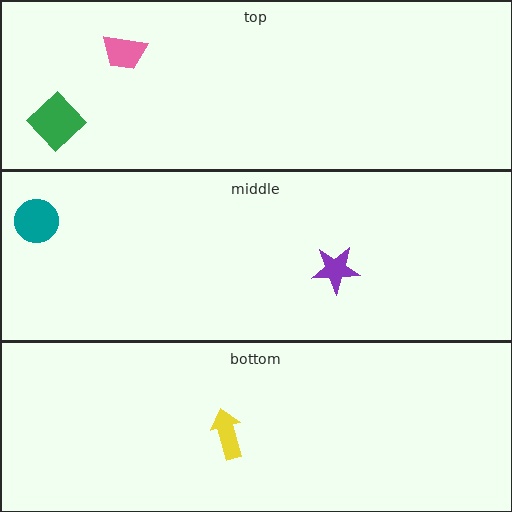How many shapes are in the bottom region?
1.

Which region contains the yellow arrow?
The bottom region.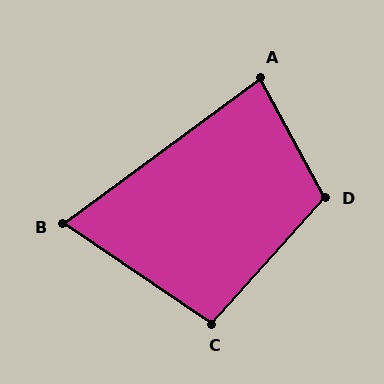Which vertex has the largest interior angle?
D, at approximately 110 degrees.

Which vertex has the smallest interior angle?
B, at approximately 70 degrees.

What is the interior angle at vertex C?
Approximately 98 degrees (obtuse).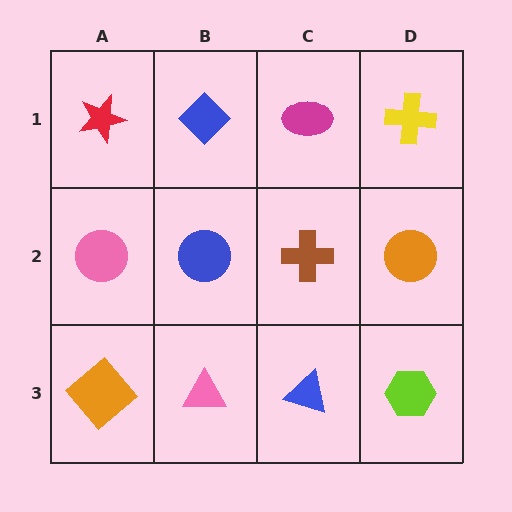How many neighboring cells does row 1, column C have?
3.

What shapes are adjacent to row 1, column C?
A brown cross (row 2, column C), a blue diamond (row 1, column B), a yellow cross (row 1, column D).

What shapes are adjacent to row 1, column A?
A pink circle (row 2, column A), a blue diamond (row 1, column B).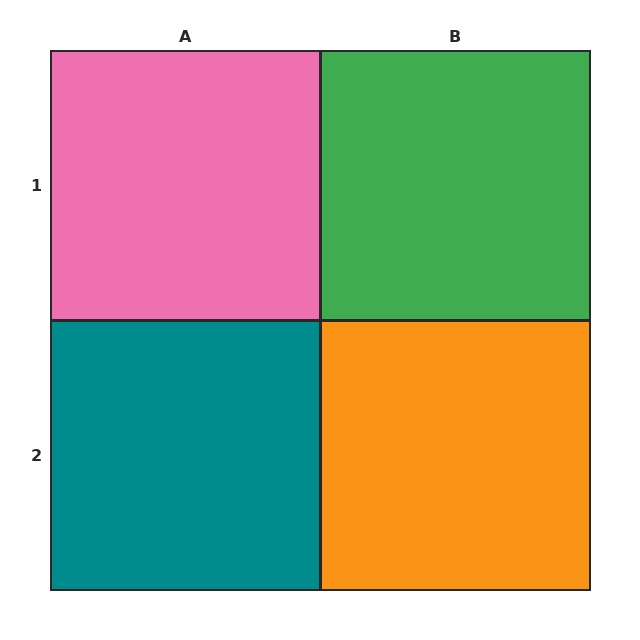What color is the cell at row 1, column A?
Pink.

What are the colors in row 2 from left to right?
Teal, orange.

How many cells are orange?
1 cell is orange.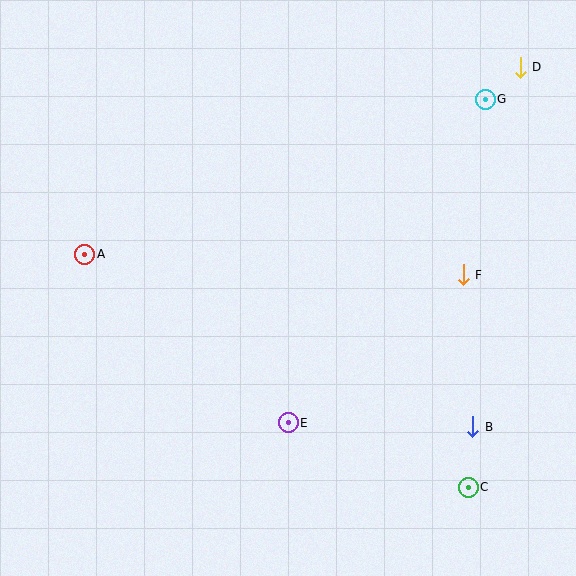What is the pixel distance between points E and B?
The distance between E and B is 184 pixels.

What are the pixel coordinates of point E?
Point E is at (288, 423).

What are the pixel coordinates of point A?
Point A is at (85, 254).